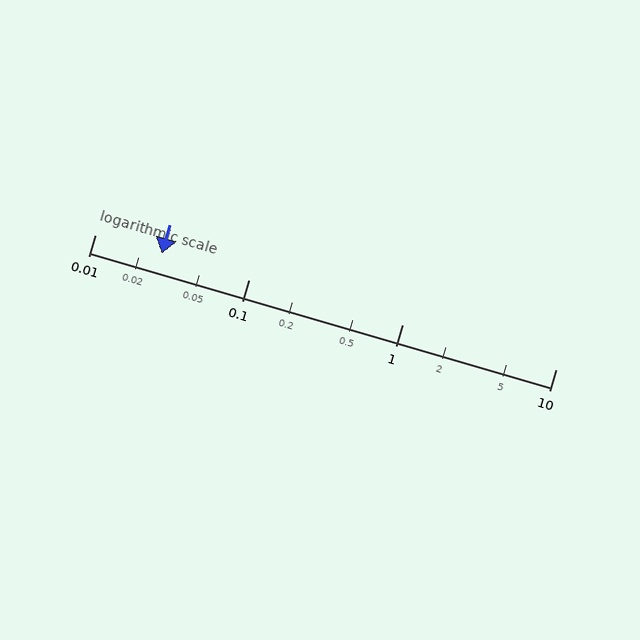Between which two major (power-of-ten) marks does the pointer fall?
The pointer is between 0.01 and 0.1.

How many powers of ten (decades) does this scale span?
The scale spans 3 decades, from 0.01 to 10.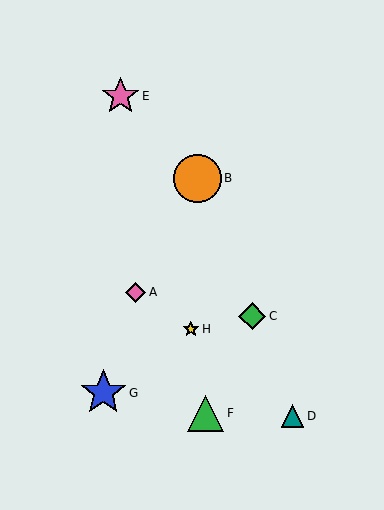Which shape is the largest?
The orange circle (labeled B) is the largest.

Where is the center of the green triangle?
The center of the green triangle is at (206, 413).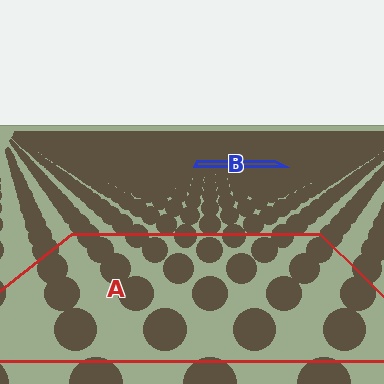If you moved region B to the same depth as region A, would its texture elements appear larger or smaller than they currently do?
They would appear larger. At a closer depth, the same texture elements are projected at a bigger on-screen size.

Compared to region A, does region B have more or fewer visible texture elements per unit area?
Region B has more texture elements per unit area — they are packed more densely because it is farther away.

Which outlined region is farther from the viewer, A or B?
Region B is farther from the viewer — the texture elements inside it appear smaller and more densely packed.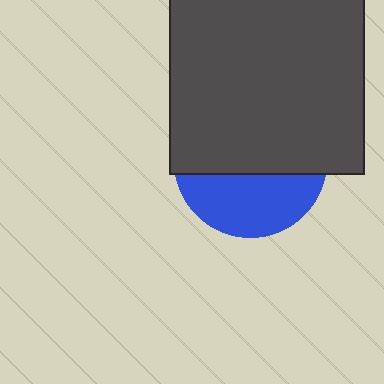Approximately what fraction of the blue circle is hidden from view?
Roughly 62% of the blue circle is hidden behind the dark gray rectangle.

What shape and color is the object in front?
The object in front is a dark gray rectangle.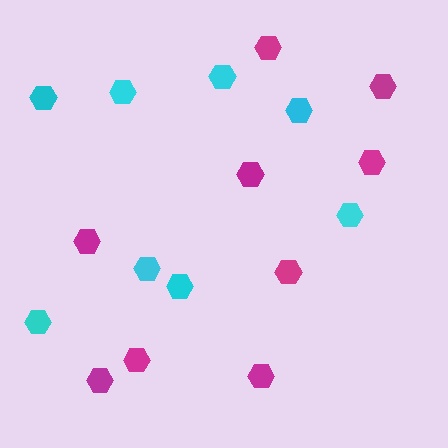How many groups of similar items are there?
There are 2 groups: one group of magenta hexagons (9) and one group of cyan hexagons (8).